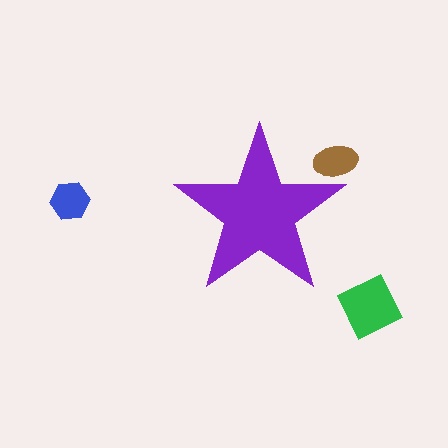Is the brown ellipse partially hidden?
Yes, the brown ellipse is partially hidden behind the purple star.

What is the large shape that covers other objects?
A purple star.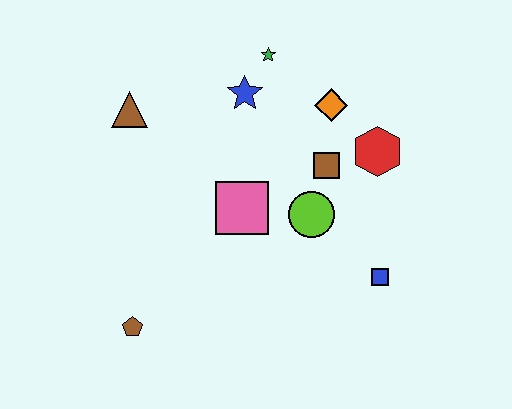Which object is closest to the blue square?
The lime circle is closest to the blue square.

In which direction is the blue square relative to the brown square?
The blue square is below the brown square.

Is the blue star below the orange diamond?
No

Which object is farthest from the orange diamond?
The brown pentagon is farthest from the orange diamond.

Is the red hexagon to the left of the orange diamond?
No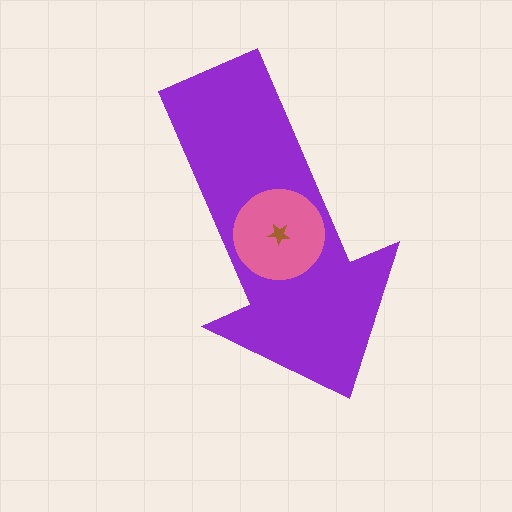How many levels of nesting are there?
3.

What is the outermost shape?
The purple arrow.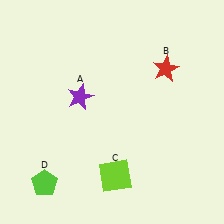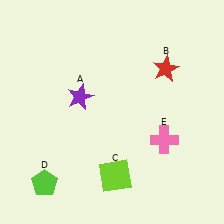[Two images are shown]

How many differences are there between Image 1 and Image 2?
There is 1 difference between the two images.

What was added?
A pink cross (E) was added in Image 2.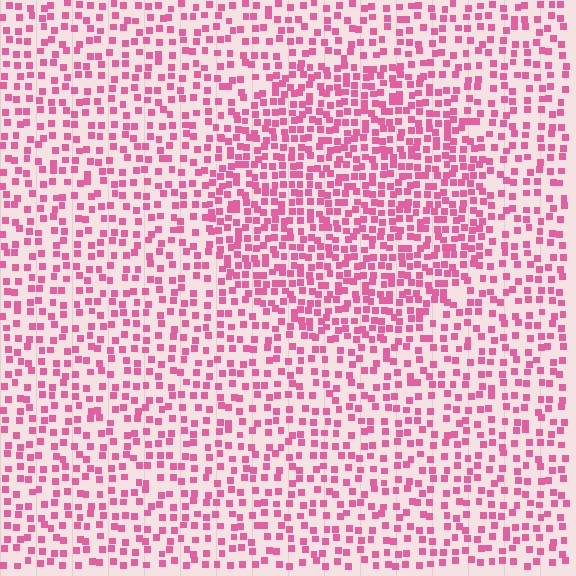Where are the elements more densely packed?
The elements are more densely packed inside the circle boundary.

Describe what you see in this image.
The image contains small pink elements arranged at two different densities. A circle-shaped region is visible where the elements are more densely packed than the surrounding area.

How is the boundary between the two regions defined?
The boundary is defined by a change in element density (approximately 1.7x ratio). All elements are the same color, size, and shape.